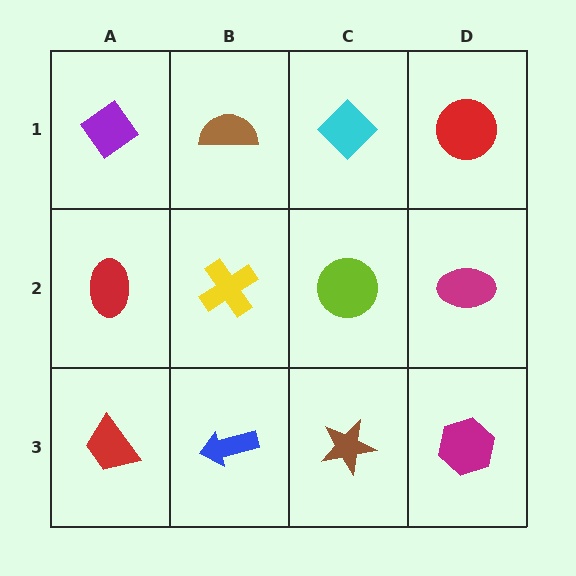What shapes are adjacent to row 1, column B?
A yellow cross (row 2, column B), a purple diamond (row 1, column A), a cyan diamond (row 1, column C).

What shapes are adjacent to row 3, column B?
A yellow cross (row 2, column B), a red trapezoid (row 3, column A), a brown star (row 3, column C).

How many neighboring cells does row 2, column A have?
3.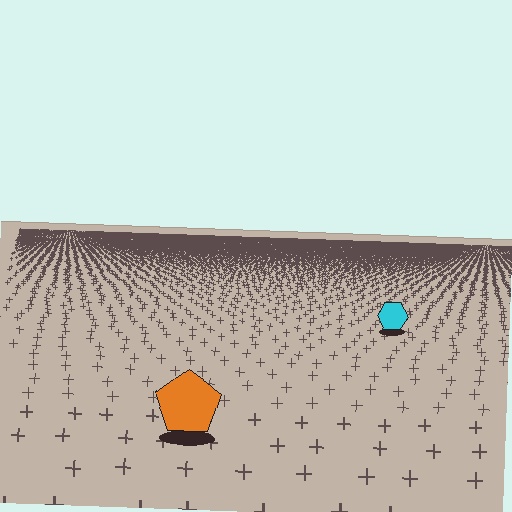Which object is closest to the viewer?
The orange pentagon is closest. The texture marks near it are larger and more spread out.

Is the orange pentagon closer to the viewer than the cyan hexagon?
Yes. The orange pentagon is closer — you can tell from the texture gradient: the ground texture is coarser near it.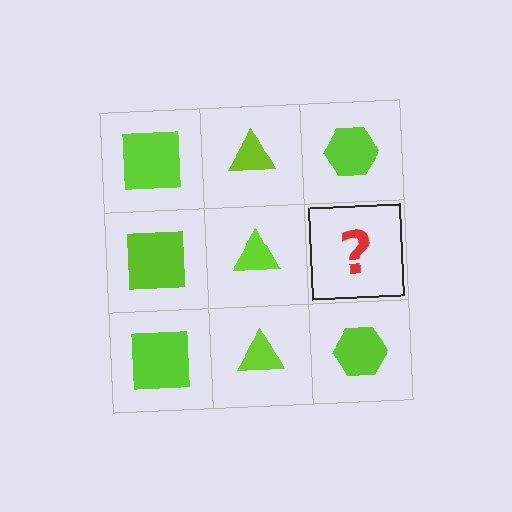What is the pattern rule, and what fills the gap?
The rule is that each column has a consistent shape. The gap should be filled with a lime hexagon.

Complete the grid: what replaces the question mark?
The question mark should be replaced with a lime hexagon.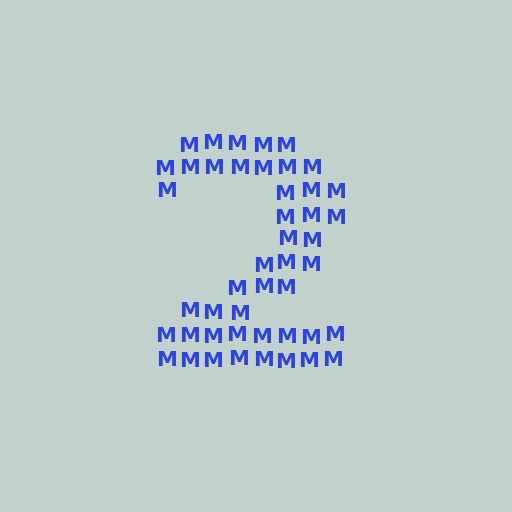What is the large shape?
The large shape is the digit 2.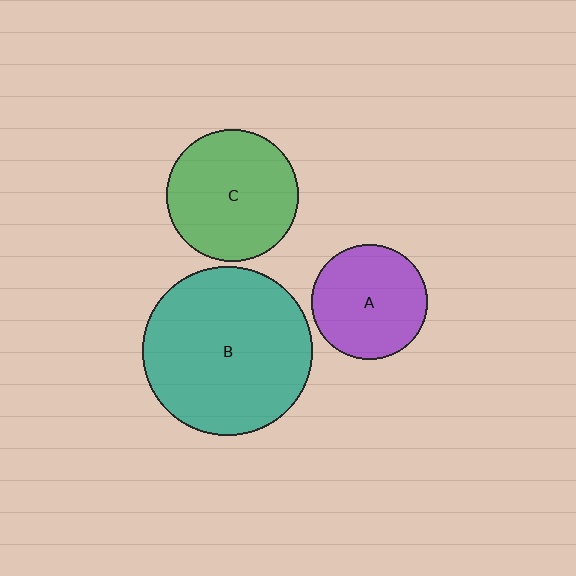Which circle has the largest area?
Circle B (teal).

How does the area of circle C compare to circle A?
Approximately 1.3 times.